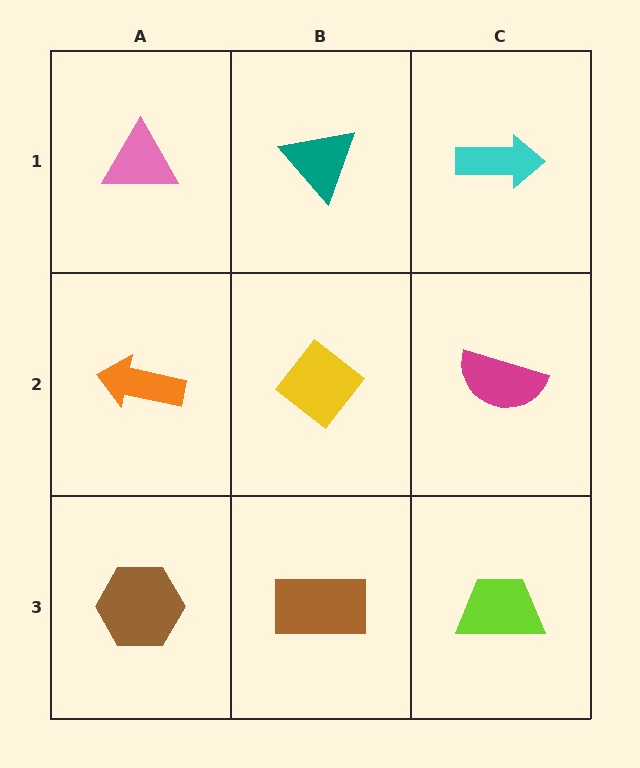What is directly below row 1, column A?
An orange arrow.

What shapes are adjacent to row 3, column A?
An orange arrow (row 2, column A), a brown rectangle (row 3, column B).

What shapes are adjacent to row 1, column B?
A yellow diamond (row 2, column B), a pink triangle (row 1, column A), a cyan arrow (row 1, column C).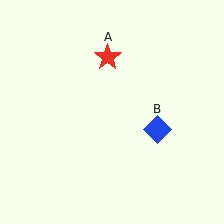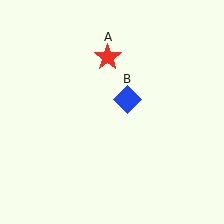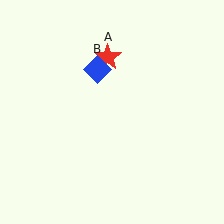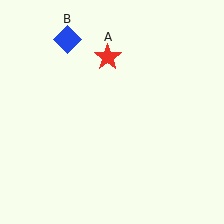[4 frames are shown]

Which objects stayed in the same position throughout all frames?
Red star (object A) remained stationary.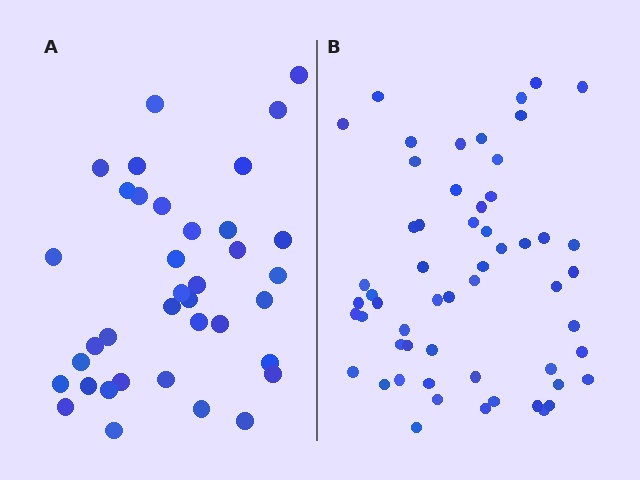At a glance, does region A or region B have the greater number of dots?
Region B (the right region) has more dots.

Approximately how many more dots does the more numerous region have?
Region B has approximately 20 more dots than region A.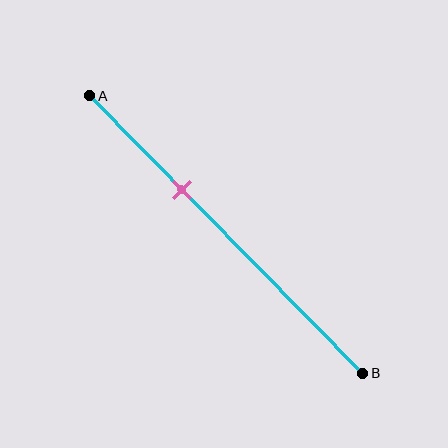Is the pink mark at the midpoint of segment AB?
No, the mark is at about 35% from A, not at the 50% midpoint.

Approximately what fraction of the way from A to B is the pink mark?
The pink mark is approximately 35% of the way from A to B.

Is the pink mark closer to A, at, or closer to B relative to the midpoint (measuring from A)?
The pink mark is closer to point A than the midpoint of segment AB.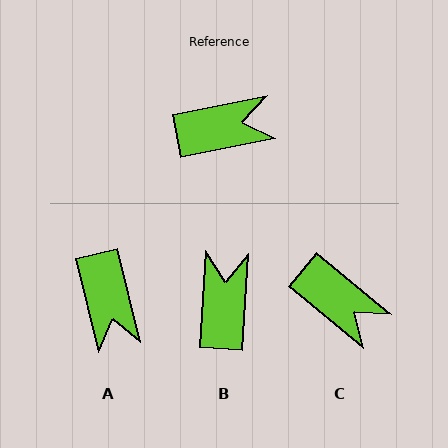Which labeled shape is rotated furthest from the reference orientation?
A, about 88 degrees away.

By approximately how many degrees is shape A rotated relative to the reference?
Approximately 88 degrees clockwise.